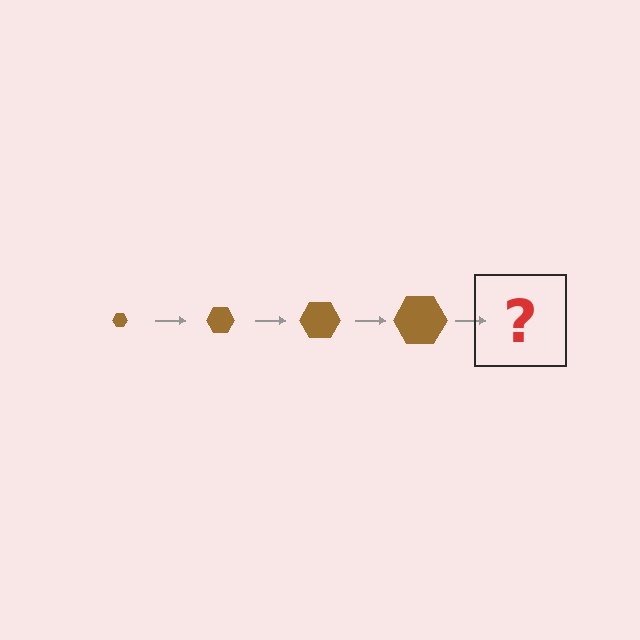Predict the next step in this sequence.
The next step is a brown hexagon, larger than the previous one.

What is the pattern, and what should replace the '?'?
The pattern is that the hexagon gets progressively larger each step. The '?' should be a brown hexagon, larger than the previous one.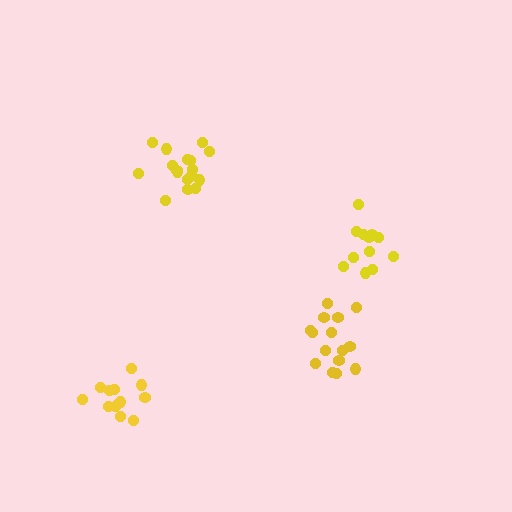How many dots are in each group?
Group 1: 17 dots, Group 2: 13 dots, Group 3: 12 dots, Group 4: 15 dots (57 total).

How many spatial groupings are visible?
There are 4 spatial groupings.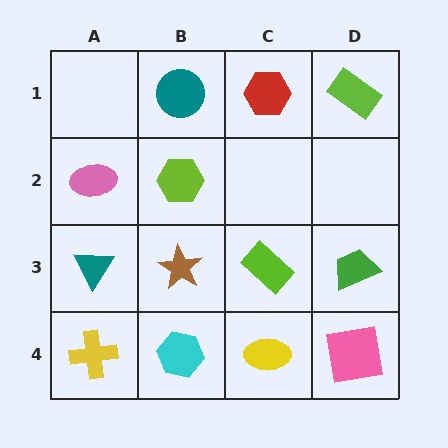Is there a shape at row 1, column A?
No, that cell is empty.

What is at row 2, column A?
A pink ellipse.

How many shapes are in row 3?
4 shapes.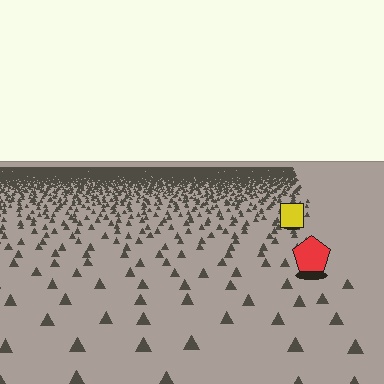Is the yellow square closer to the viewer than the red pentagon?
No. The red pentagon is closer — you can tell from the texture gradient: the ground texture is coarser near it.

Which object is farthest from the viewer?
The yellow square is farthest from the viewer. It appears smaller and the ground texture around it is denser.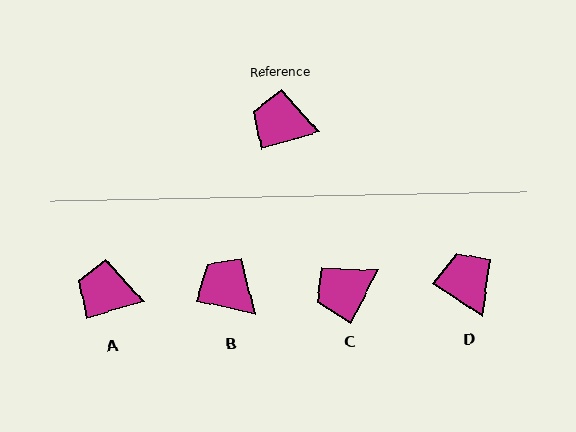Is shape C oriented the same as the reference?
No, it is off by about 46 degrees.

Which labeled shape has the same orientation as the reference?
A.